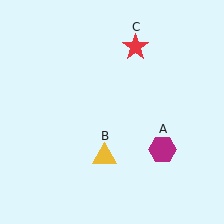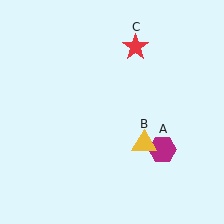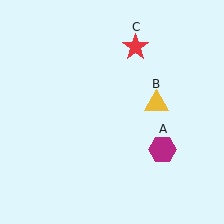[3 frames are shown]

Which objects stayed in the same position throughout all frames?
Magenta hexagon (object A) and red star (object C) remained stationary.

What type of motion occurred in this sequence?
The yellow triangle (object B) rotated counterclockwise around the center of the scene.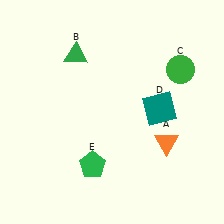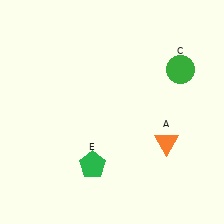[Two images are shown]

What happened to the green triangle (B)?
The green triangle (B) was removed in Image 2. It was in the top-left area of Image 1.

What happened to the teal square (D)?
The teal square (D) was removed in Image 2. It was in the top-right area of Image 1.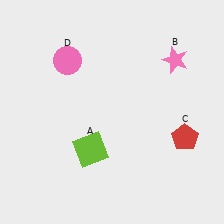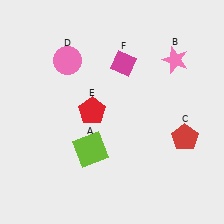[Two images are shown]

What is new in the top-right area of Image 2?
A magenta diamond (F) was added in the top-right area of Image 2.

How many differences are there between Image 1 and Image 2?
There are 2 differences between the two images.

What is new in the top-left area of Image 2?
A red pentagon (E) was added in the top-left area of Image 2.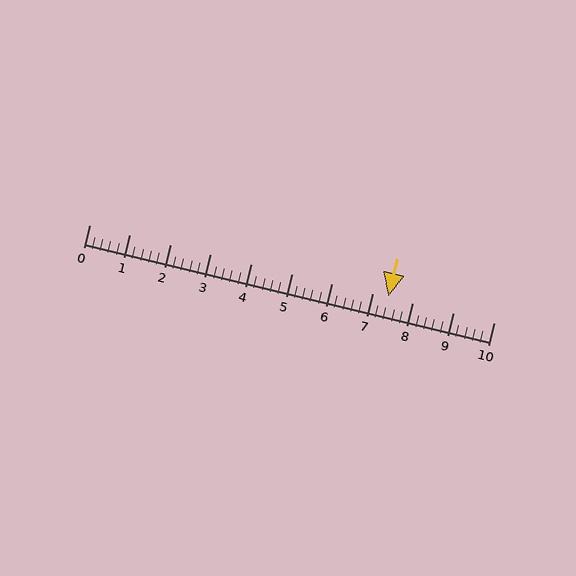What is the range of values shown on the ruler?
The ruler shows values from 0 to 10.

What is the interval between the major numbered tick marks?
The major tick marks are spaced 1 units apart.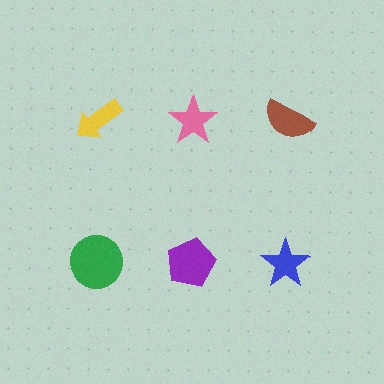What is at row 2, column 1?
A green circle.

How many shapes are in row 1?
3 shapes.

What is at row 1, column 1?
A yellow arrow.